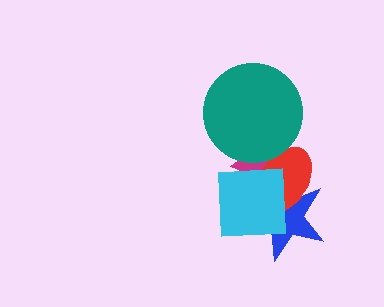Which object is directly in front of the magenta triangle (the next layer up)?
The blue star is directly in front of the magenta triangle.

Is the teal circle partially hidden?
No, no other shape covers it.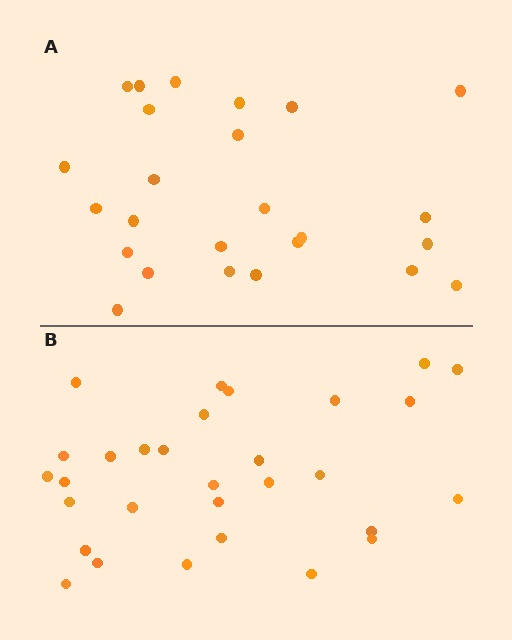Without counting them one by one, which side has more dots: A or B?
Region B (the bottom region) has more dots.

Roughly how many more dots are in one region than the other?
Region B has about 5 more dots than region A.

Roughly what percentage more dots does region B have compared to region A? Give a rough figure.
About 20% more.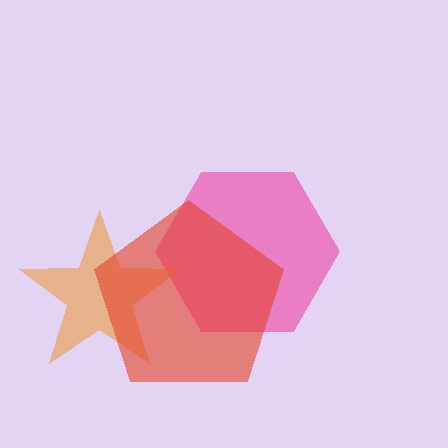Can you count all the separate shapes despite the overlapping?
Yes, there are 3 separate shapes.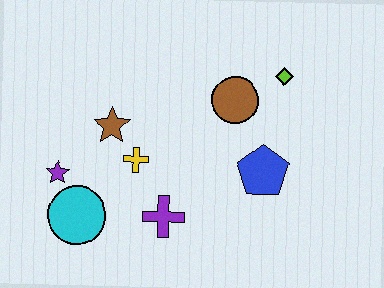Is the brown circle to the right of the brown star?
Yes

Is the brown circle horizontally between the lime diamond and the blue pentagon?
No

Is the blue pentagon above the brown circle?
No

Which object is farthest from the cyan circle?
The lime diamond is farthest from the cyan circle.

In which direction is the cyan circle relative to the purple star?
The cyan circle is below the purple star.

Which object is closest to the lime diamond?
The brown circle is closest to the lime diamond.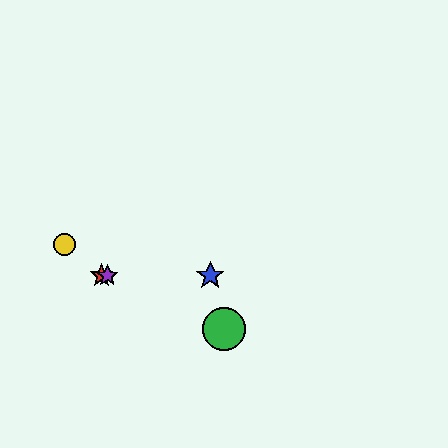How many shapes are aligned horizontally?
3 shapes (the red star, the blue star, the purple star) are aligned horizontally.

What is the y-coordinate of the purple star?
The purple star is at y≈276.